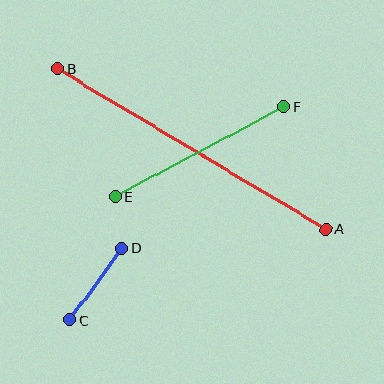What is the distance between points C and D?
The distance is approximately 88 pixels.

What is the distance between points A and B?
The distance is approximately 313 pixels.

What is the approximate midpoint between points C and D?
The midpoint is at approximately (96, 284) pixels.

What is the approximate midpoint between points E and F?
The midpoint is at approximately (199, 152) pixels.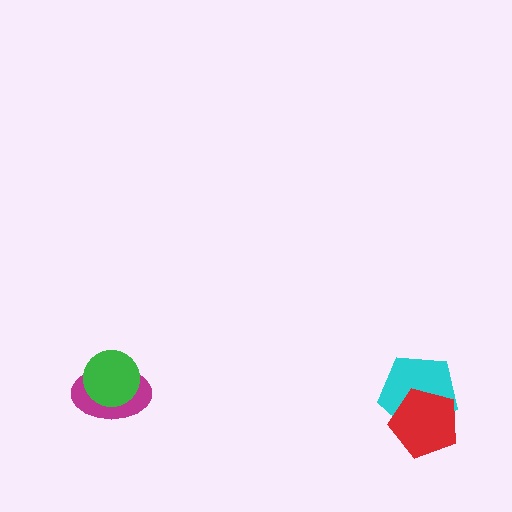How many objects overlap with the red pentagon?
1 object overlaps with the red pentagon.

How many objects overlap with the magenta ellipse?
1 object overlaps with the magenta ellipse.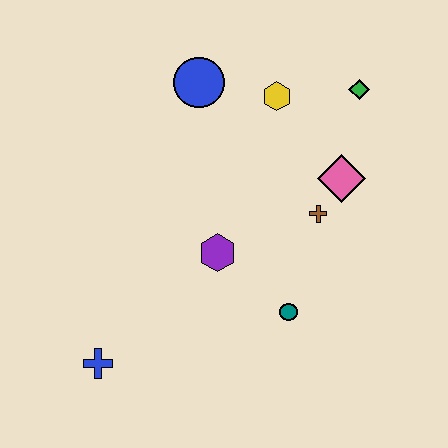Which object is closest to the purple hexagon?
The teal circle is closest to the purple hexagon.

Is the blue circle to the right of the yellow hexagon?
No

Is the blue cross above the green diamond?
No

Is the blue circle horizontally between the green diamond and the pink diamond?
No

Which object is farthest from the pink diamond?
The blue cross is farthest from the pink diamond.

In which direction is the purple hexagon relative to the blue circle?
The purple hexagon is below the blue circle.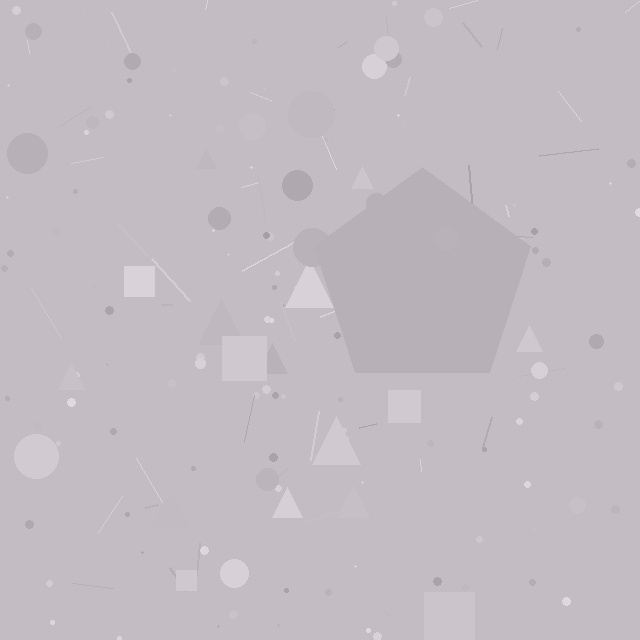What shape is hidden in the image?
A pentagon is hidden in the image.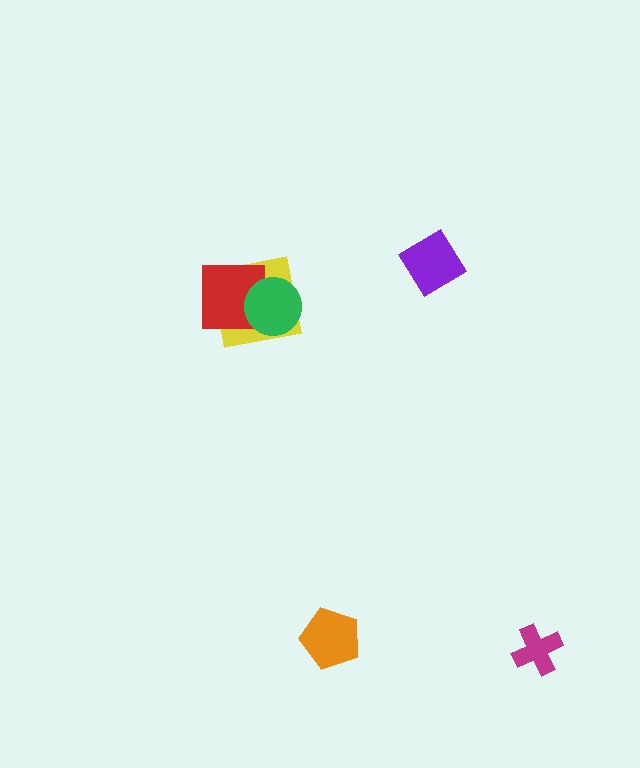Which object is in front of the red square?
The green circle is in front of the red square.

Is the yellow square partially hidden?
Yes, it is partially covered by another shape.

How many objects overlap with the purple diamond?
0 objects overlap with the purple diamond.